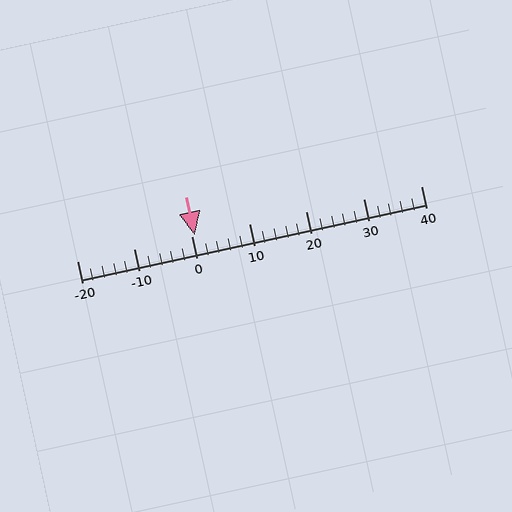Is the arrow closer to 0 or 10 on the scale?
The arrow is closer to 0.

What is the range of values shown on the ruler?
The ruler shows values from -20 to 40.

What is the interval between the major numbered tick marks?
The major tick marks are spaced 10 units apart.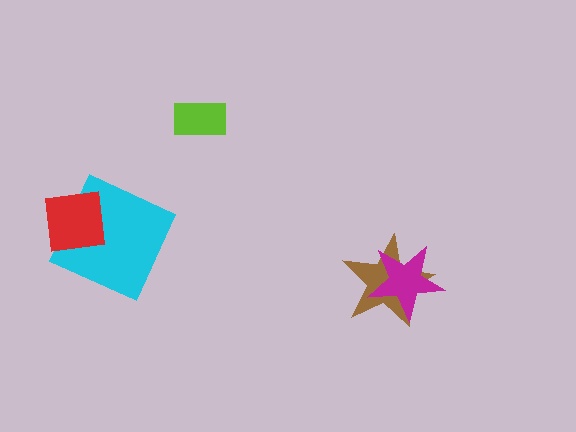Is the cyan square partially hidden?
Yes, it is partially covered by another shape.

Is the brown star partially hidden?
Yes, it is partially covered by another shape.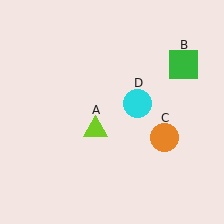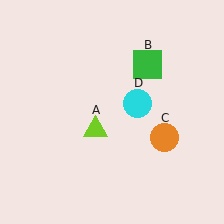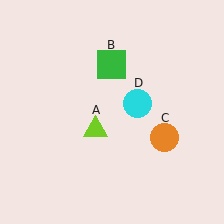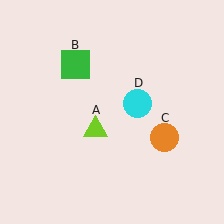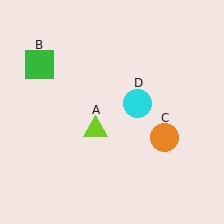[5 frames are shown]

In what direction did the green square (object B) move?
The green square (object B) moved left.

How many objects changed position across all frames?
1 object changed position: green square (object B).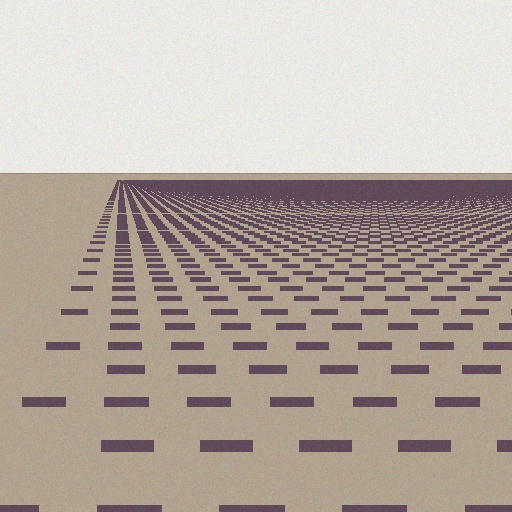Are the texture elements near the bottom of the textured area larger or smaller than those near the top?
Larger. Near the bottom, elements are closer to the viewer and appear at a bigger on-screen size.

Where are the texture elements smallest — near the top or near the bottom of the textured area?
Near the top.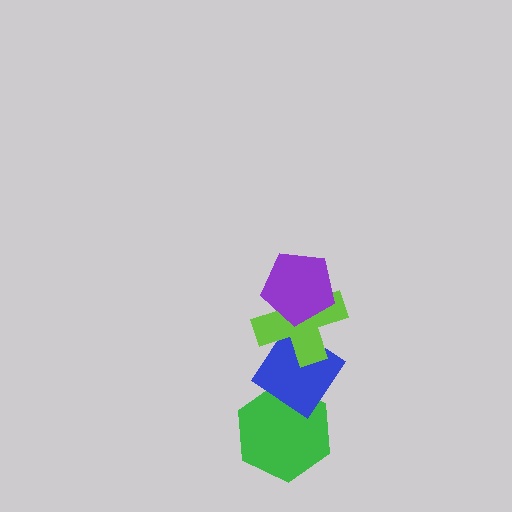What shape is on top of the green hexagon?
The blue diamond is on top of the green hexagon.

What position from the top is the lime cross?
The lime cross is 2nd from the top.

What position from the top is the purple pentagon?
The purple pentagon is 1st from the top.